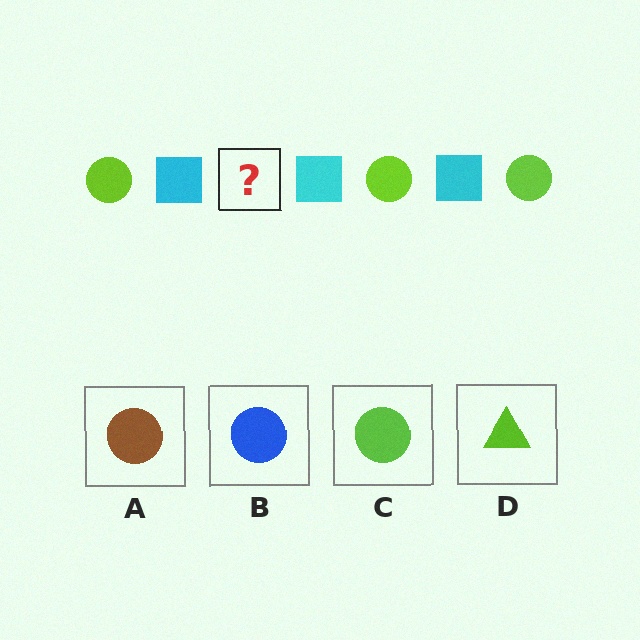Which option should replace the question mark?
Option C.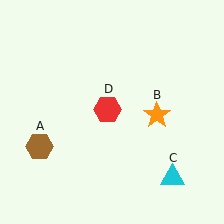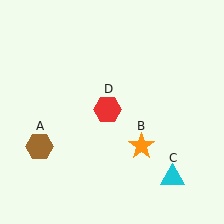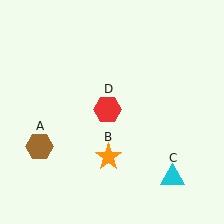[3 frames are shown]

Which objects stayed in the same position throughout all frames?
Brown hexagon (object A) and cyan triangle (object C) and red hexagon (object D) remained stationary.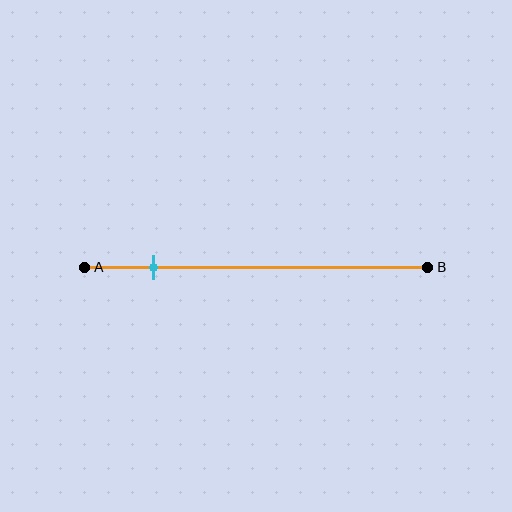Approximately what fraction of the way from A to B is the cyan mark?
The cyan mark is approximately 20% of the way from A to B.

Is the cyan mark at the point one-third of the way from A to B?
No, the mark is at about 20% from A, not at the 33% one-third point.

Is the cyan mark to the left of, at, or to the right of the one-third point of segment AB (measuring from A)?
The cyan mark is to the left of the one-third point of segment AB.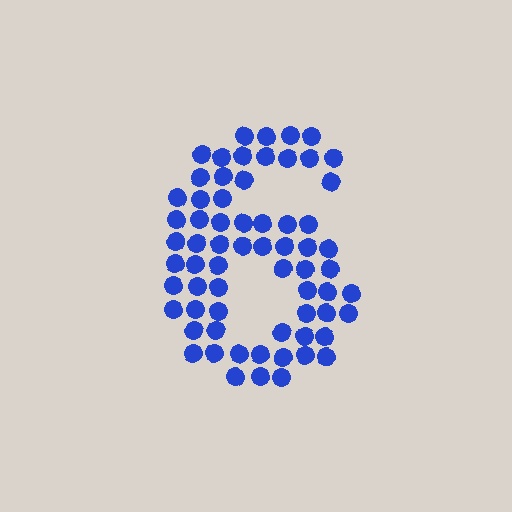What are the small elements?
The small elements are circles.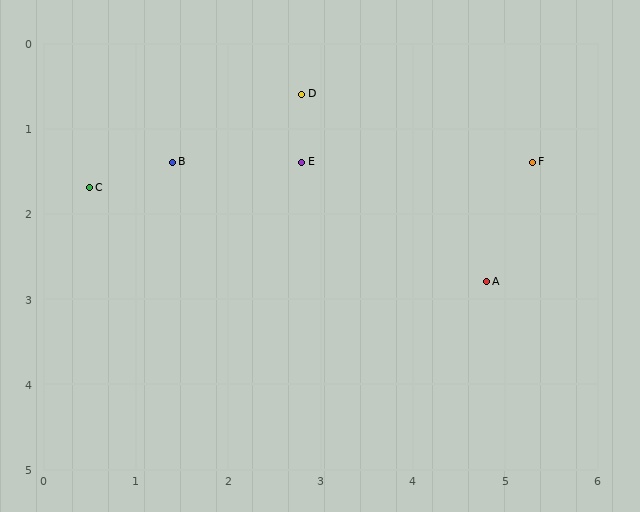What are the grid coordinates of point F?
Point F is at approximately (5.3, 1.4).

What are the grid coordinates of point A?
Point A is at approximately (4.8, 2.8).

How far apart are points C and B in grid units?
Points C and B are about 0.9 grid units apart.